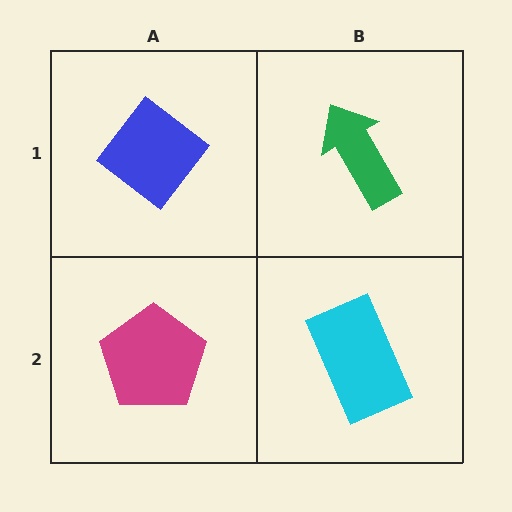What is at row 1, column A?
A blue diamond.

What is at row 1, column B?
A green arrow.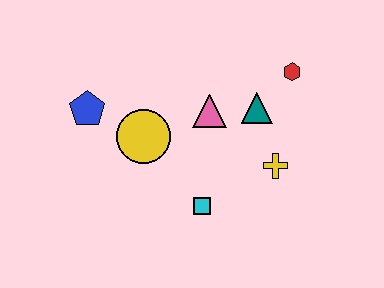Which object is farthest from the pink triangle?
The blue pentagon is farthest from the pink triangle.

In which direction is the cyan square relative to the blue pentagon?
The cyan square is to the right of the blue pentagon.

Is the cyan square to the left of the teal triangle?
Yes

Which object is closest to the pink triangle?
The teal triangle is closest to the pink triangle.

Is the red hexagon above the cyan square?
Yes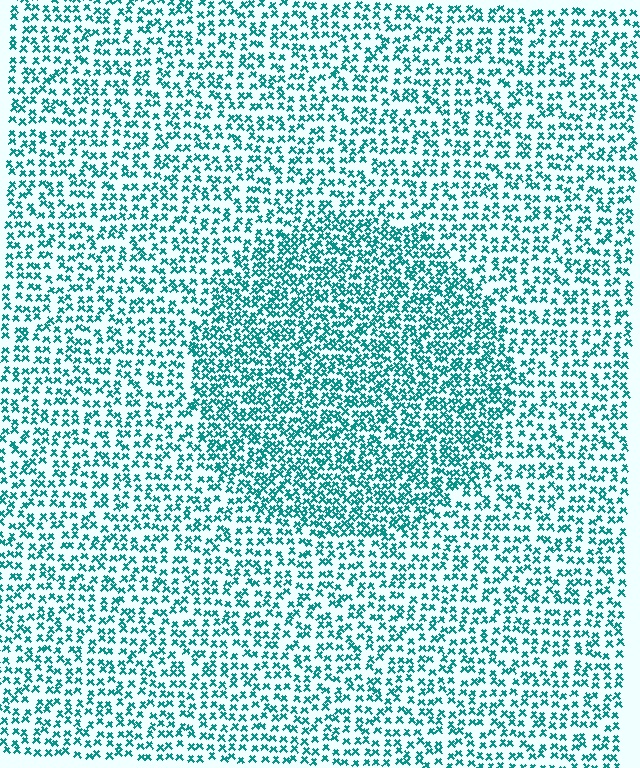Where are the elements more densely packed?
The elements are more densely packed inside the circle boundary.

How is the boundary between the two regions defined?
The boundary is defined by a change in element density (approximately 1.7x ratio). All elements are the same color, size, and shape.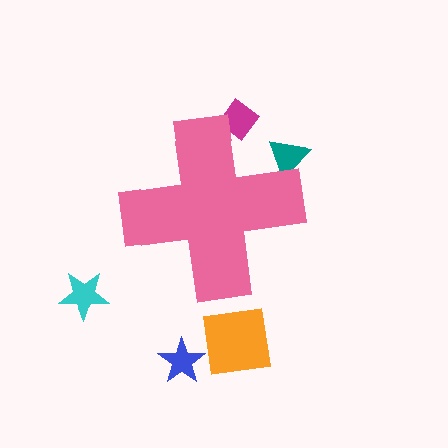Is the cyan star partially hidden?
No, the cyan star is fully visible.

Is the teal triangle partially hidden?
Yes, the teal triangle is partially hidden behind the pink cross.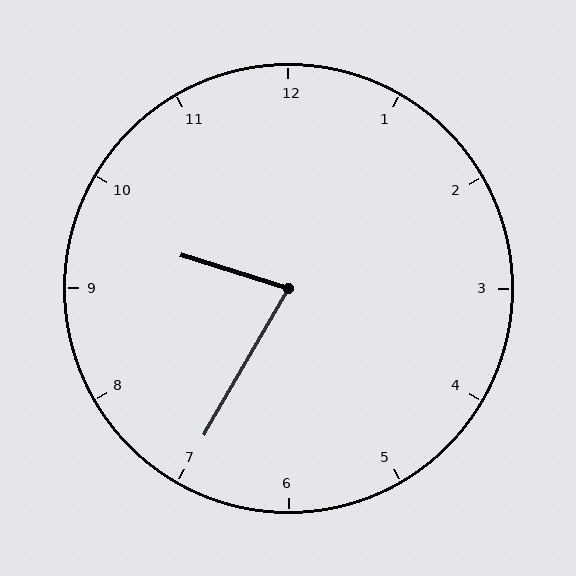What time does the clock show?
9:35.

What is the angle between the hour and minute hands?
Approximately 78 degrees.